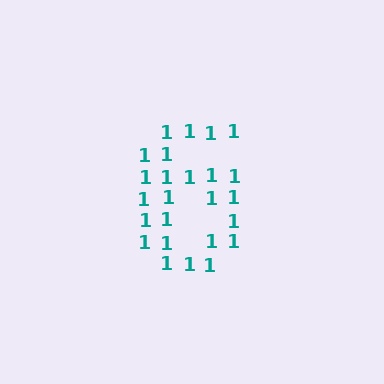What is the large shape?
The large shape is the digit 6.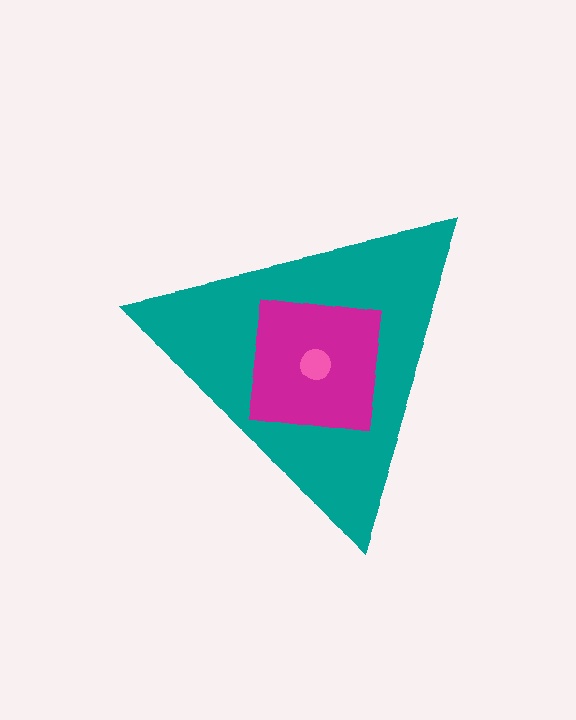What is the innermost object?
The pink circle.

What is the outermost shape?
The teal triangle.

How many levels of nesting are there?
3.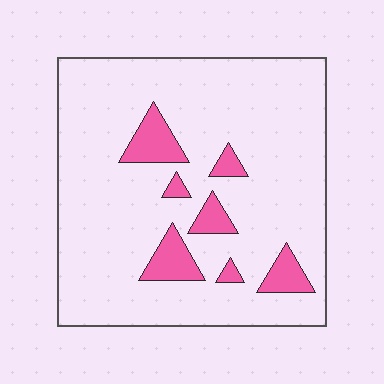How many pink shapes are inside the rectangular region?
7.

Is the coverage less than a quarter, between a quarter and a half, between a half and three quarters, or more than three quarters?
Less than a quarter.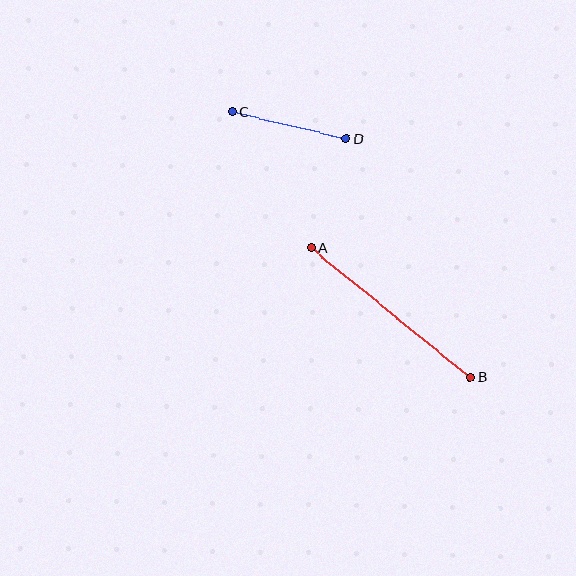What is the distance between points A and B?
The distance is approximately 205 pixels.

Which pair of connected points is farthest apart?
Points A and B are farthest apart.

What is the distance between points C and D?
The distance is approximately 117 pixels.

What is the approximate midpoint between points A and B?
The midpoint is at approximately (390, 313) pixels.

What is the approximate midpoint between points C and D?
The midpoint is at approximately (289, 125) pixels.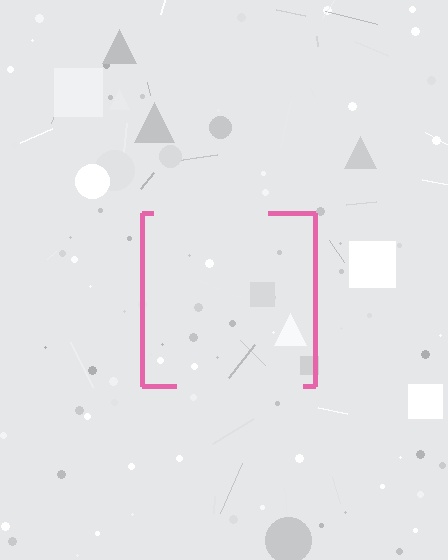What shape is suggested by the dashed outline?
The dashed outline suggests a square.